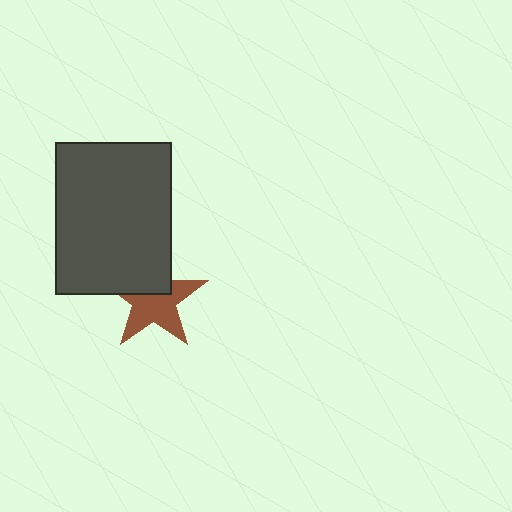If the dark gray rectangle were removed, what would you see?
You would see the complete brown star.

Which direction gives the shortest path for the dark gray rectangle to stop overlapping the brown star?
Moving up gives the shortest separation.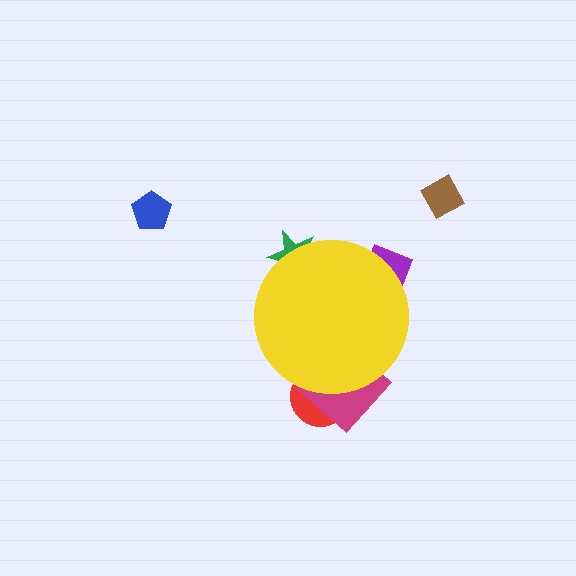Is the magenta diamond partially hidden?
Yes, the magenta diamond is partially hidden behind the yellow circle.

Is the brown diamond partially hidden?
No, the brown diamond is fully visible.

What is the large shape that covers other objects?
A yellow circle.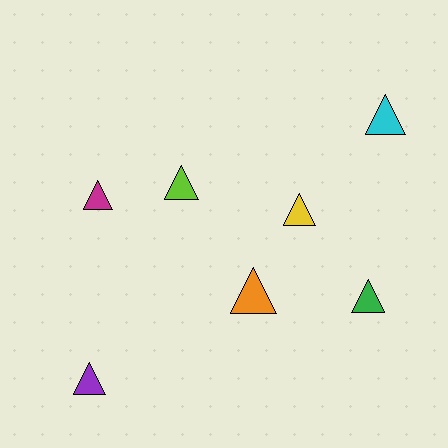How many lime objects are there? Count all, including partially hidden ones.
There is 1 lime object.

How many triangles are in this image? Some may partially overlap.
There are 7 triangles.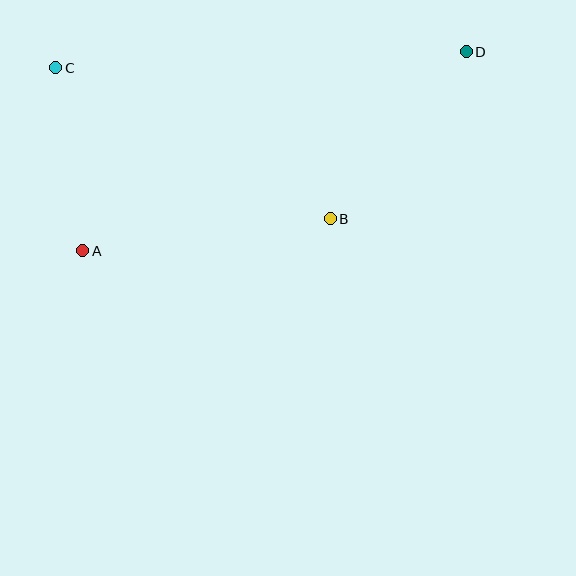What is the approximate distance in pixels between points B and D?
The distance between B and D is approximately 215 pixels.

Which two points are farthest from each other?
Points A and D are farthest from each other.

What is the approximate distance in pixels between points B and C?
The distance between B and C is approximately 313 pixels.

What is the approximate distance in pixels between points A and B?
The distance between A and B is approximately 249 pixels.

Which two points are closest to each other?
Points A and C are closest to each other.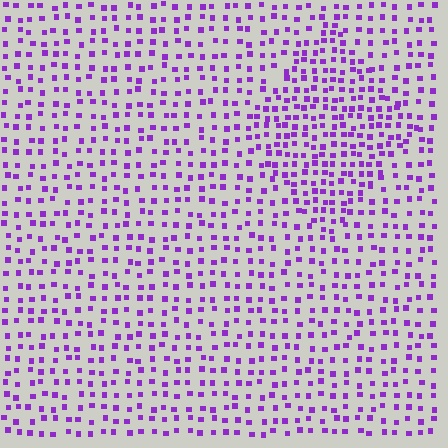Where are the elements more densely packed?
The elements are more densely packed inside the diamond boundary.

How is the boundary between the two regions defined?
The boundary is defined by a change in element density (approximately 1.7x ratio). All elements are the same color, size, and shape.